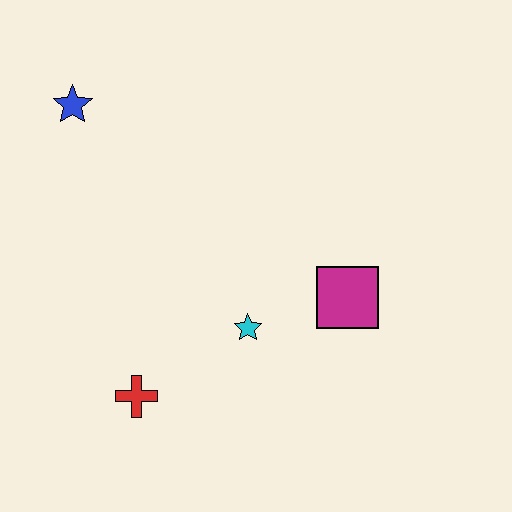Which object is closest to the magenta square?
The cyan star is closest to the magenta square.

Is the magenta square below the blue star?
Yes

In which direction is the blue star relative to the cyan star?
The blue star is above the cyan star.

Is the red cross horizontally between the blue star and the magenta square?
Yes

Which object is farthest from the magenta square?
The blue star is farthest from the magenta square.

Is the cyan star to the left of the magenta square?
Yes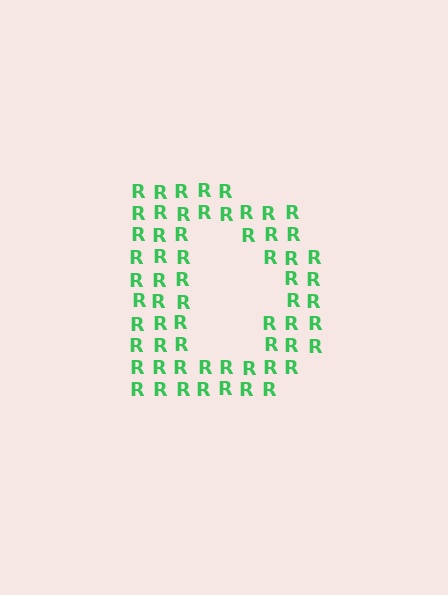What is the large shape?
The large shape is the letter D.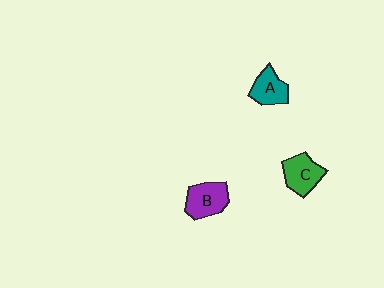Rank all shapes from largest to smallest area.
From largest to smallest: B (purple), C (green), A (teal).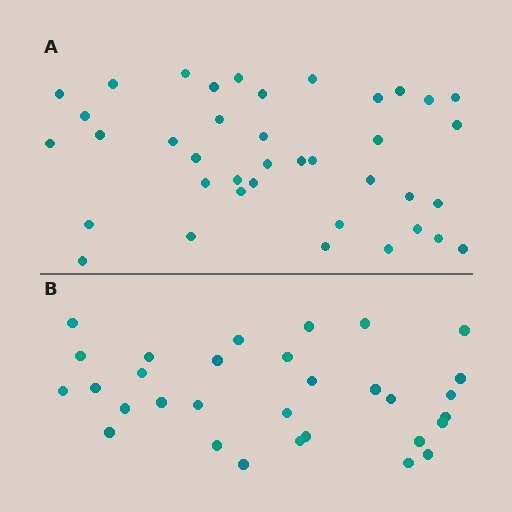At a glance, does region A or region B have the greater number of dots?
Region A (the top region) has more dots.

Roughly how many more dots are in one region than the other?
Region A has roughly 8 or so more dots than region B.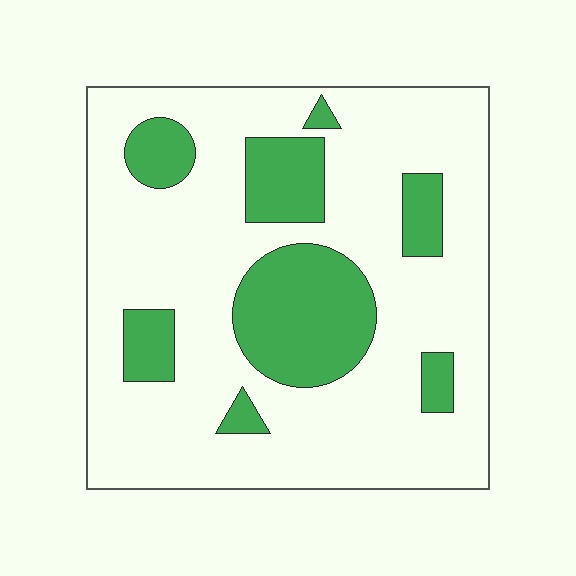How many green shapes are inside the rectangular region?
8.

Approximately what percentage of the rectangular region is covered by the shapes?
Approximately 25%.